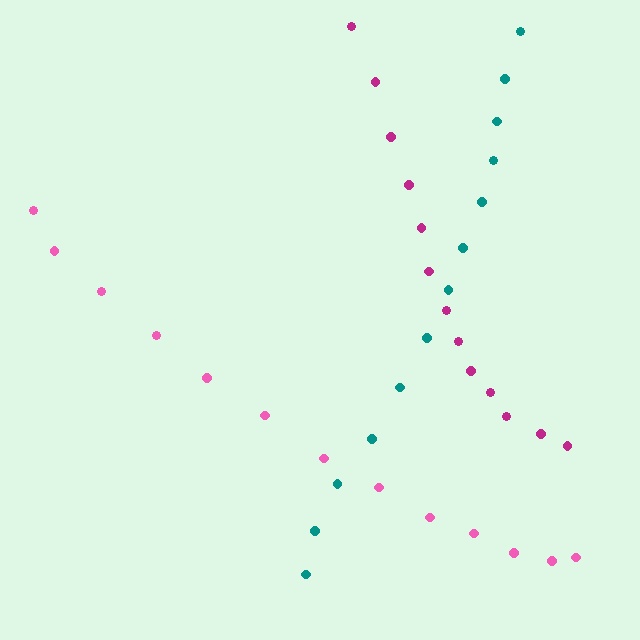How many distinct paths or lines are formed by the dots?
There are 3 distinct paths.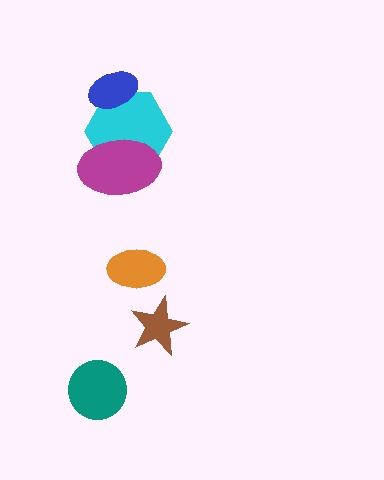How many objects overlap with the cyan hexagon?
2 objects overlap with the cyan hexagon.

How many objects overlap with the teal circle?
0 objects overlap with the teal circle.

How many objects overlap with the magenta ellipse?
1 object overlaps with the magenta ellipse.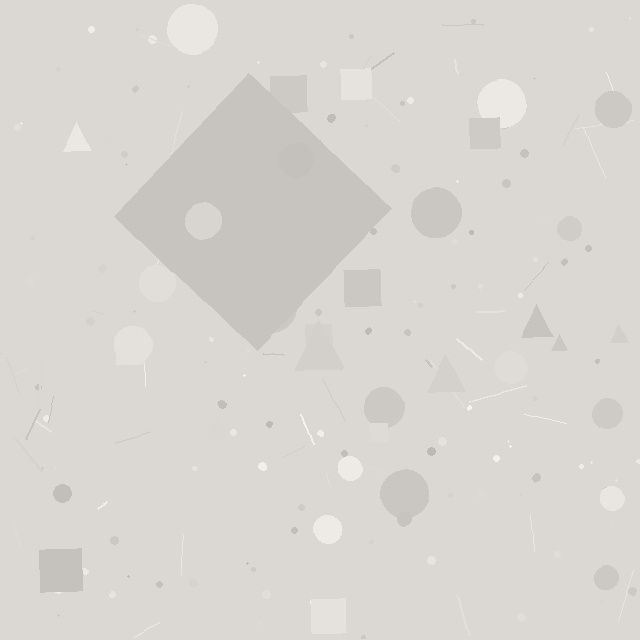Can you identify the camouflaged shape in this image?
The camouflaged shape is a diamond.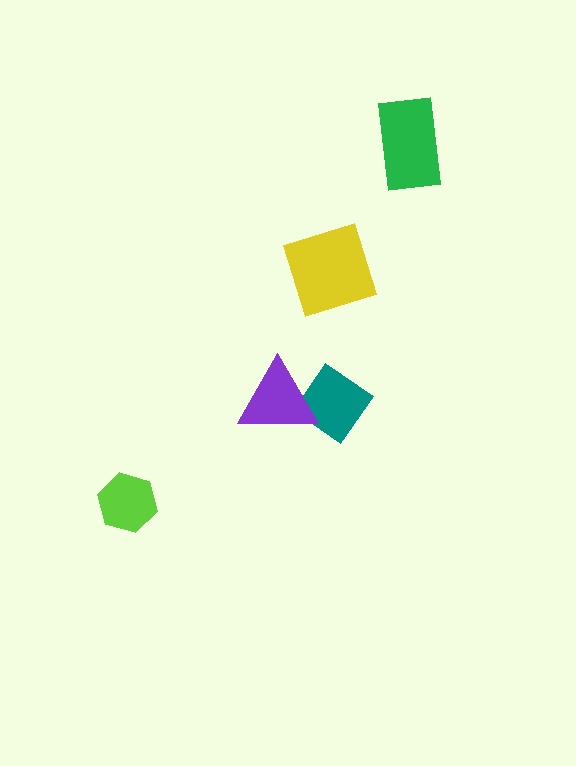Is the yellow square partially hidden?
No, no other shape covers it.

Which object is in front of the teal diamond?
The purple triangle is in front of the teal diamond.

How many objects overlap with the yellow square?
0 objects overlap with the yellow square.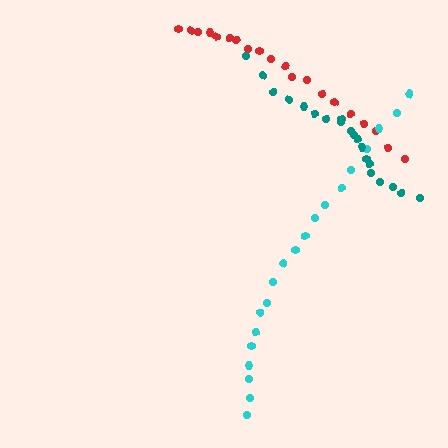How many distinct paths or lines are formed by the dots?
There are 3 distinct paths.